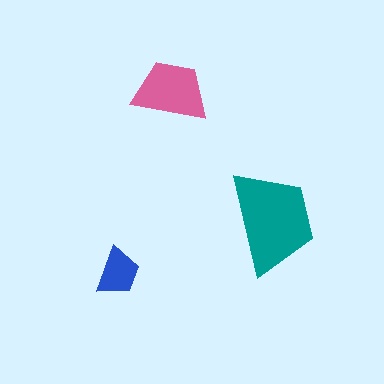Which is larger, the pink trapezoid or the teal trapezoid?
The teal one.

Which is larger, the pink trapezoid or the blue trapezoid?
The pink one.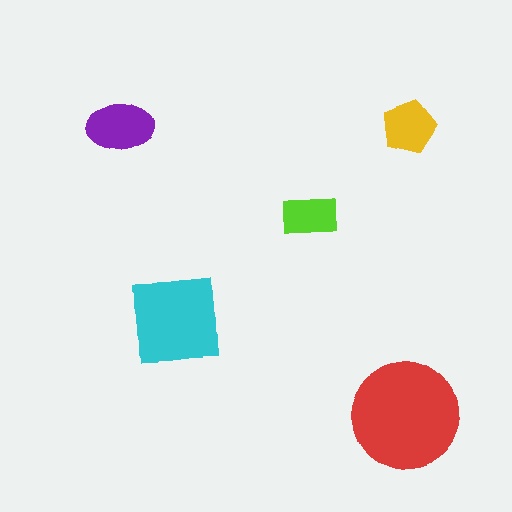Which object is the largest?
The red circle.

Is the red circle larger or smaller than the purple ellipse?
Larger.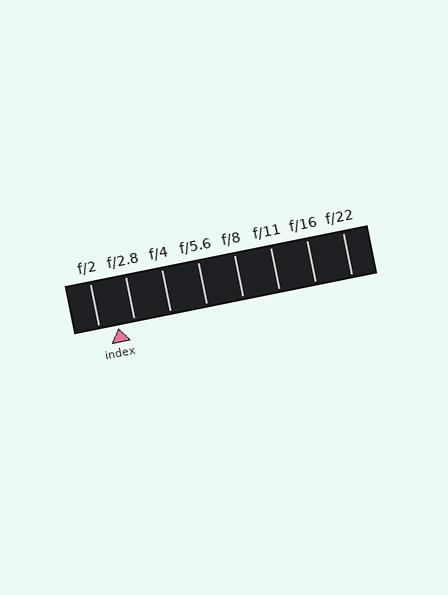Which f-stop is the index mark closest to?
The index mark is closest to f/2.8.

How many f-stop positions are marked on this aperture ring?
There are 8 f-stop positions marked.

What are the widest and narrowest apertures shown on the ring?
The widest aperture shown is f/2 and the narrowest is f/22.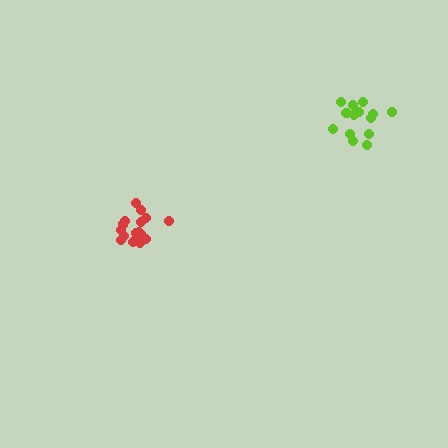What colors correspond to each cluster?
The clusters are colored: red, lime.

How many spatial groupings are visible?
There are 2 spatial groupings.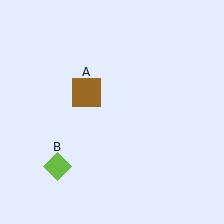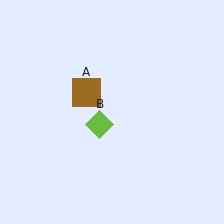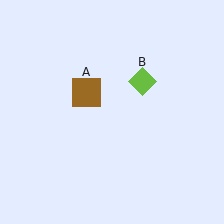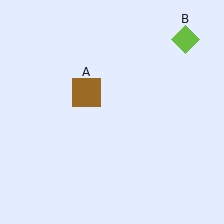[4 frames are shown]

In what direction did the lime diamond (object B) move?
The lime diamond (object B) moved up and to the right.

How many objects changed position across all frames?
1 object changed position: lime diamond (object B).